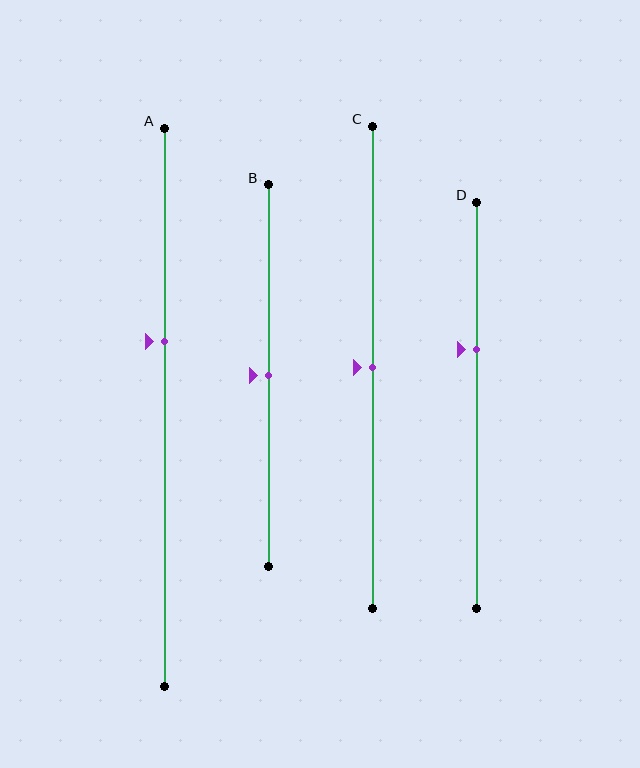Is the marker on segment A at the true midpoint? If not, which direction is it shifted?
No, the marker on segment A is shifted upward by about 12% of the segment length.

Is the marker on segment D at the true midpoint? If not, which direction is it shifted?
No, the marker on segment D is shifted upward by about 14% of the segment length.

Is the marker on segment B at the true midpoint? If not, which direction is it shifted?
Yes, the marker on segment B is at the true midpoint.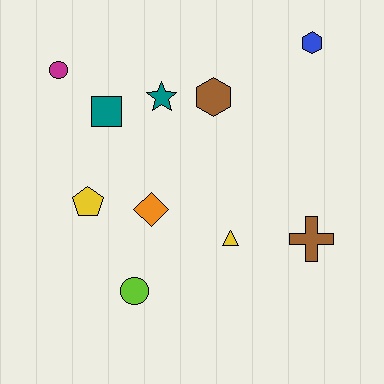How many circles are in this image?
There are 2 circles.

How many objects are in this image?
There are 10 objects.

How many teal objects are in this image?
There are 2 teal objects.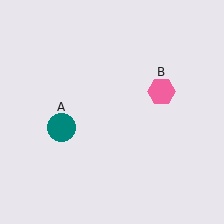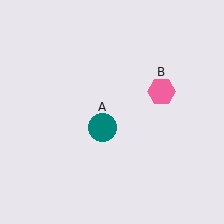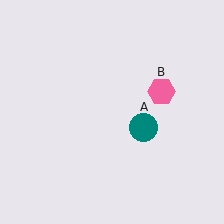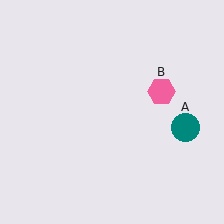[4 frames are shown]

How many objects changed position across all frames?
1 object changed position: teal circle (object A).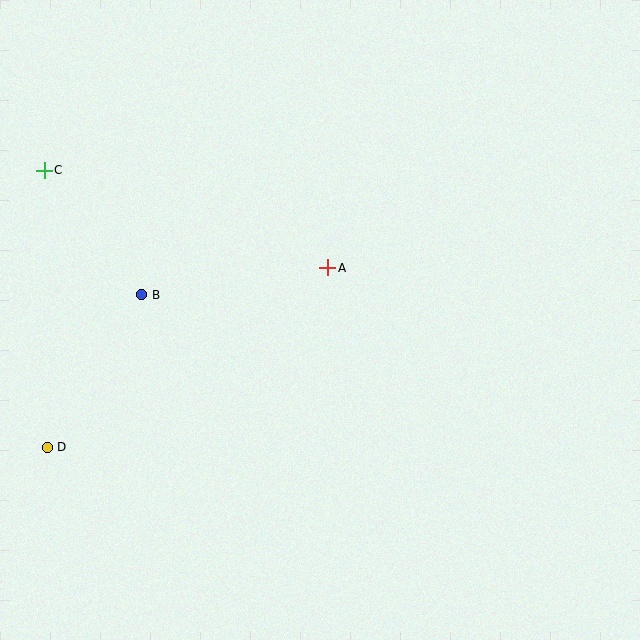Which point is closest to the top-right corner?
Point A is closest to the top-right corner.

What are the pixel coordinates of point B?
Point B is at (142, 295).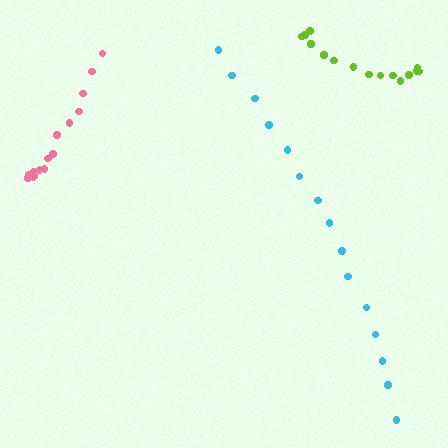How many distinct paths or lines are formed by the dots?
There are 3 distinct paths.